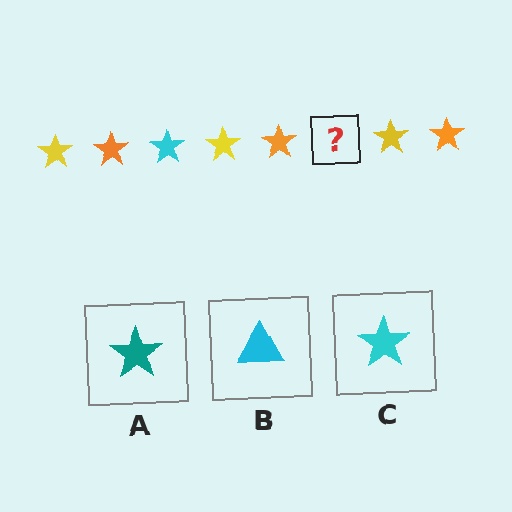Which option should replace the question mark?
Option C.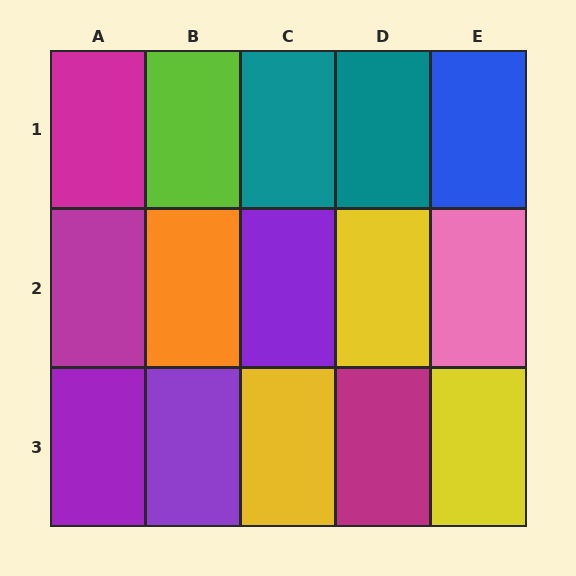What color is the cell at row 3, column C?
Yellow.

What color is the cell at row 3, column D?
Magenta.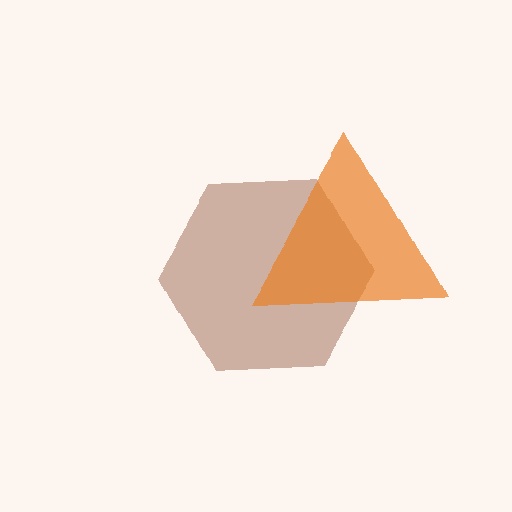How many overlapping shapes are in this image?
There are 2 overlapping shapes in the image.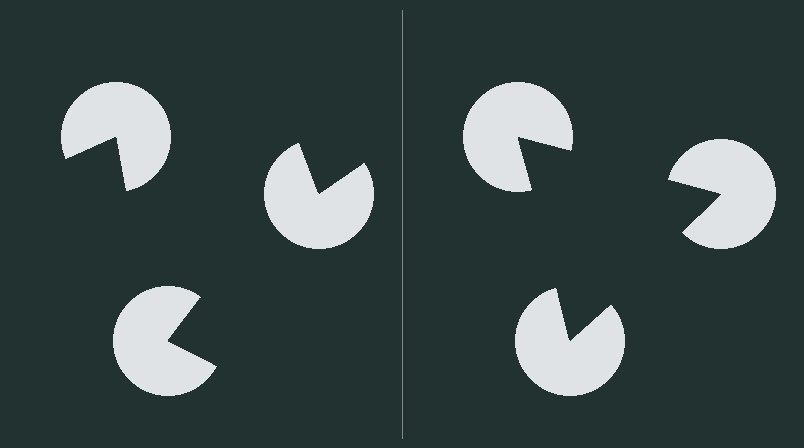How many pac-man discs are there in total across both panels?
6 — 3 on each side.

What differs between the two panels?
The pac-man discs are positioned identically on both sides; only the wedge orientations differ. On the right they align to a triangle; on the left they are misaligned.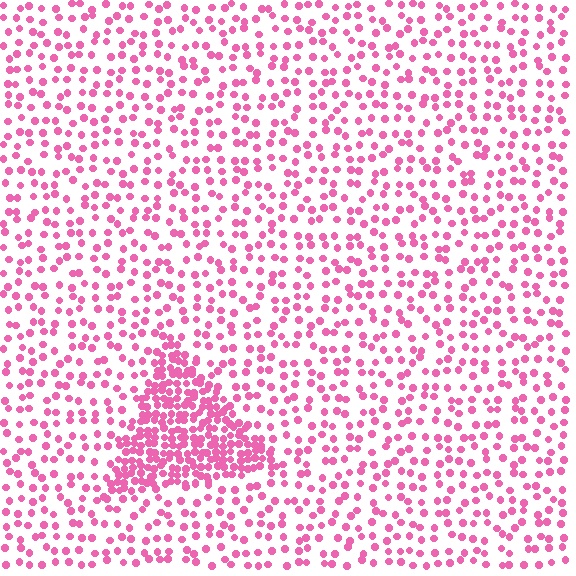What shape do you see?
I see a triangle.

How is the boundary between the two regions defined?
The boundary is defined by a change in element density (approximately 2.8x ratio). All elements are the same color, size, and shape.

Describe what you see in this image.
The image contains small pink elements arranged at two different densities. A triangle-shaped region is visible where the elements are more densely packed than the surrounding area.